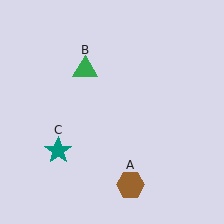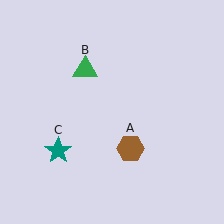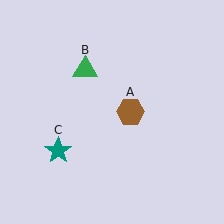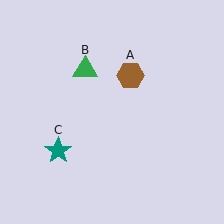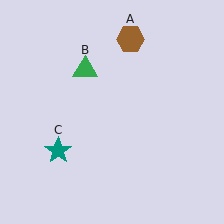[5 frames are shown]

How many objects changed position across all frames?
1 object changed position: brown hexagon (object A).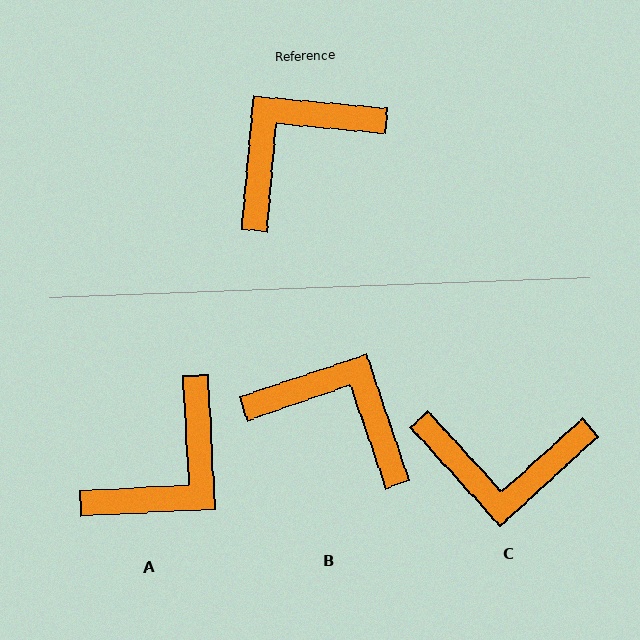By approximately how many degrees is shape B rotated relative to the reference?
Approximately 66 degrees clockwise.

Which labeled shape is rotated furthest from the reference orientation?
A, about 172 degrees away.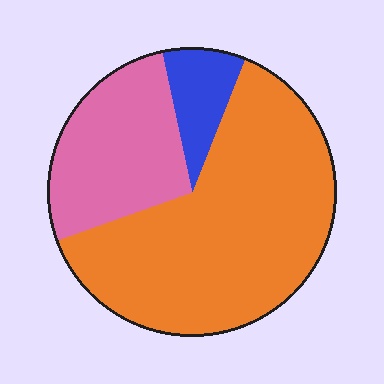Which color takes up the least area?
Blue, at roughly 10%.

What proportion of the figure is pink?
Pink covers roughly 25% of the figure.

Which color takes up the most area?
Orange, at roughly 65%.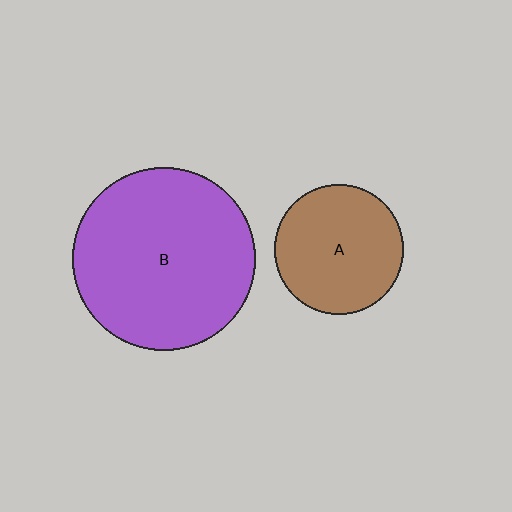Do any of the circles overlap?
No, none of the circles overlap.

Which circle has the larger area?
Circle B (purple).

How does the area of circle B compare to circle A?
Approximately 2.0 times.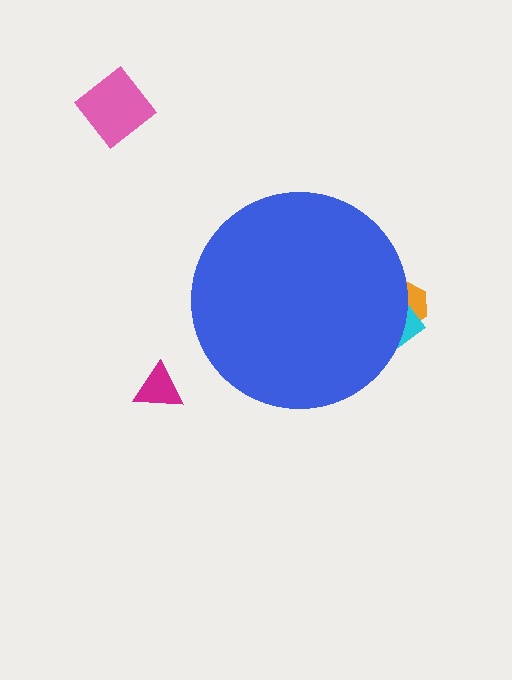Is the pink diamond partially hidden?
No, the pink diamond is fully visible.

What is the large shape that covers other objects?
A blue circle.